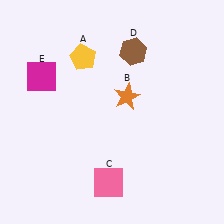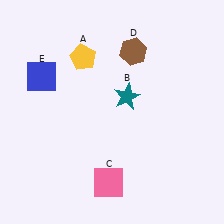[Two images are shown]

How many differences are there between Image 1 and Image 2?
There are 2 differences between the two images.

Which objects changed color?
B changed from orange to teal. E changed from magenta to blue.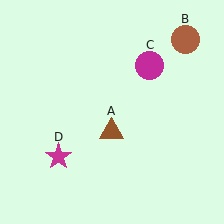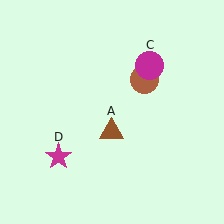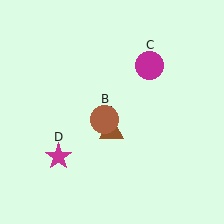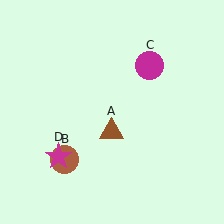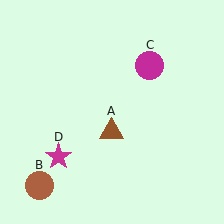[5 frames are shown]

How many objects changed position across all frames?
1 object changed position: brown circle (object B).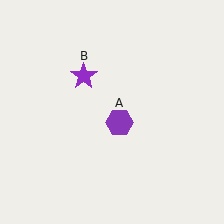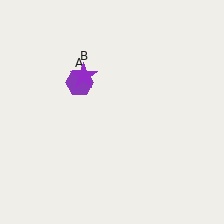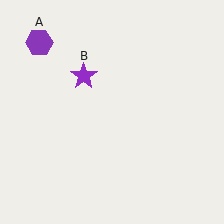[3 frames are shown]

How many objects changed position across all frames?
1 object changed position: purple hexagon (object A).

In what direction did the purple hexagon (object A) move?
The purple hexagon (object A) moved up and to the left.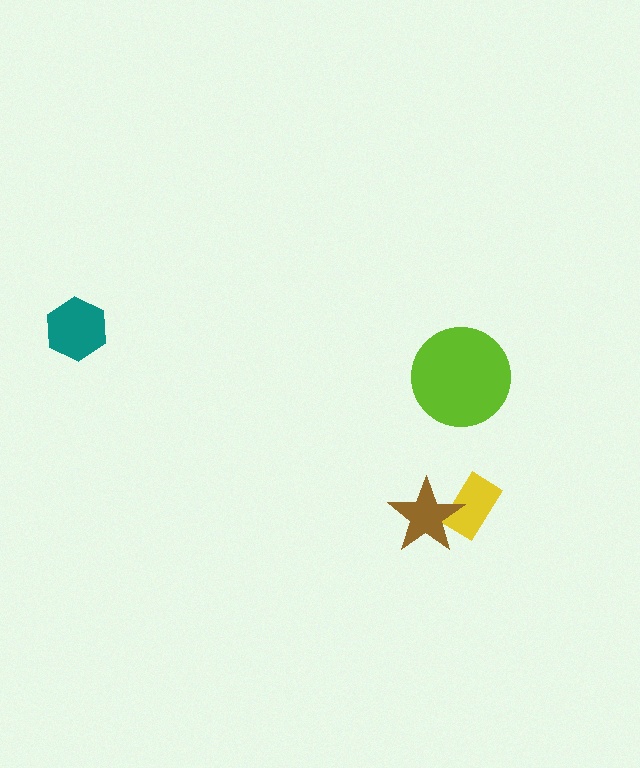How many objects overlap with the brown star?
1 object overlaps with the brown star.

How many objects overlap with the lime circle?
0 objects overlap with the lime circle.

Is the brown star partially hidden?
No, no other shape covers it.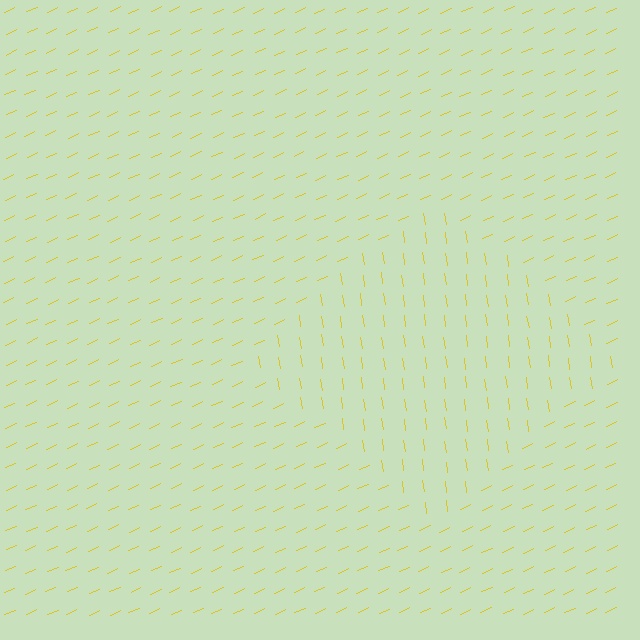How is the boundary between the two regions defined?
The boundary is defined purely by a change in line orientation (approximately 74 degrees difference). All lines are the same color and thickness.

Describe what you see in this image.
The image is filled with small yellow line segments. A diamond region in the image has lines oriented differently from the surrounding lines, creating a visible texture boundary.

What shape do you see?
I see a diamond.